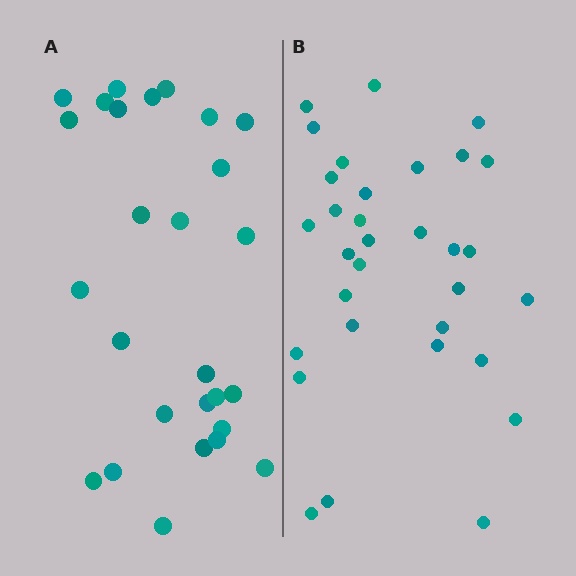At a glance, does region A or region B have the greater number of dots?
Region B (the right region) has more dots.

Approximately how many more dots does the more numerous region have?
Region B has about 5 more dots than region A.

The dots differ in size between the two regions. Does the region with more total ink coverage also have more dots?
No. Region A has more total ink coverage because its dots are larger, but region B actually contains more individual dots. Total area can be misleading — the number of items is what matters here.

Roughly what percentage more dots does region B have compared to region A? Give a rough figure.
About 20% more.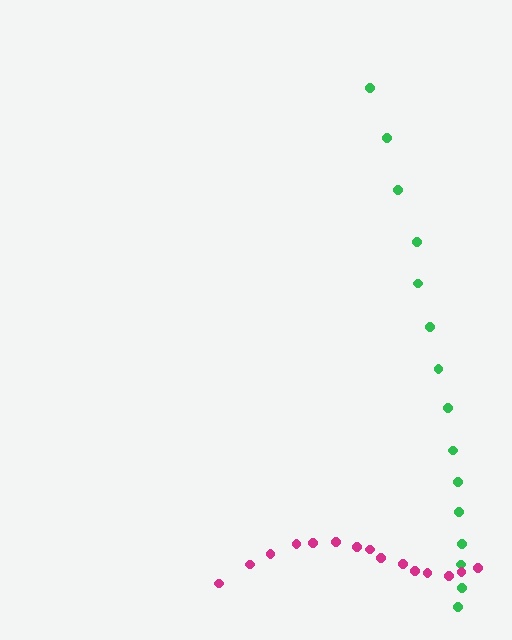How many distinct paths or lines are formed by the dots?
There are 2 distinct paths.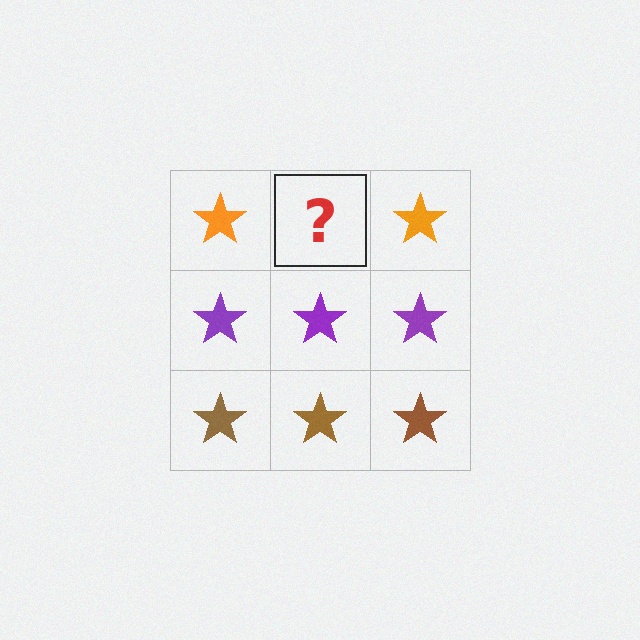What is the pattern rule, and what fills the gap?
The rule is that each row has a consistent color. The gap should be filled with an orange star.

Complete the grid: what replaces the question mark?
The question mark should be replaced with an orange star.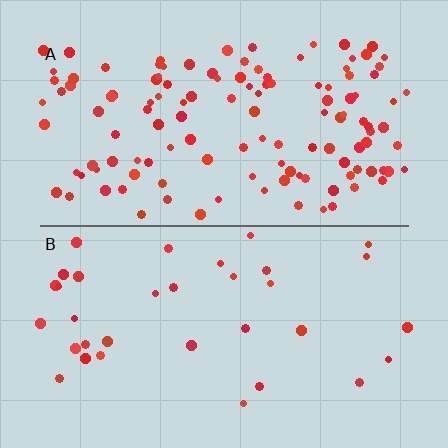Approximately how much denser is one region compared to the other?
Approximately 3.7× — region A over region B.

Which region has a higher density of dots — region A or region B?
A (the top).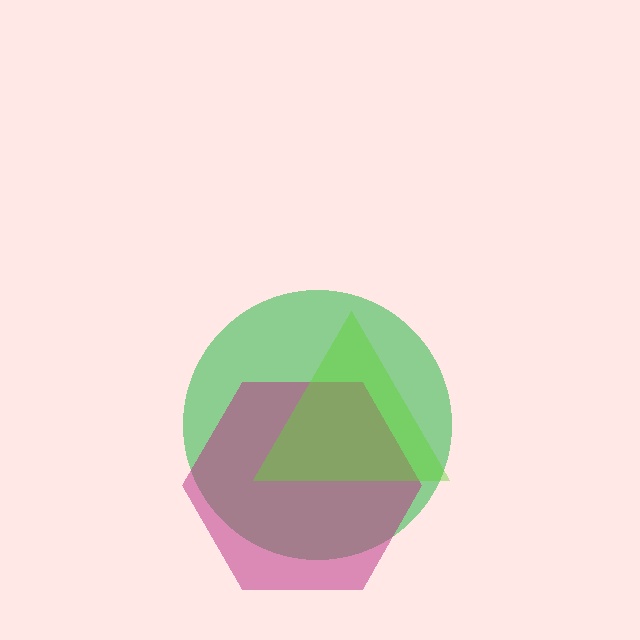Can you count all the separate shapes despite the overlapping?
Yes, there are 3 separate shapes.